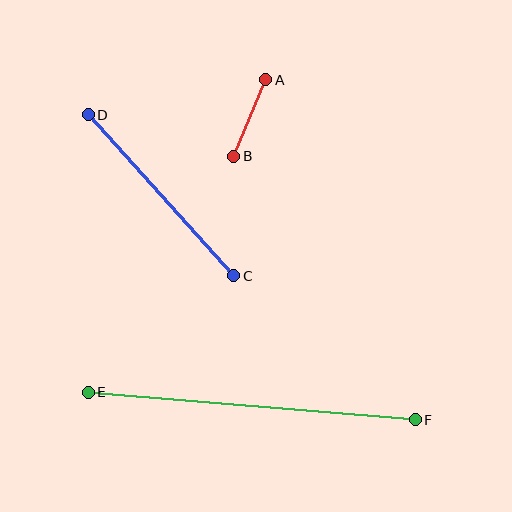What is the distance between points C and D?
The distance is approximately 217 pixels.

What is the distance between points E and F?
The distance is approximately 328 pixels.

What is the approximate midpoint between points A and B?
The midpoint is at approximately (250, 118) pixels.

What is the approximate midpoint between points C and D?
The midpoint is at approximately (161, 195) pixels.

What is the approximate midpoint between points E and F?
The midpoint is at approximately (252, 406) pixels.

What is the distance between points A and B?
The distance is approximately 83 pixels.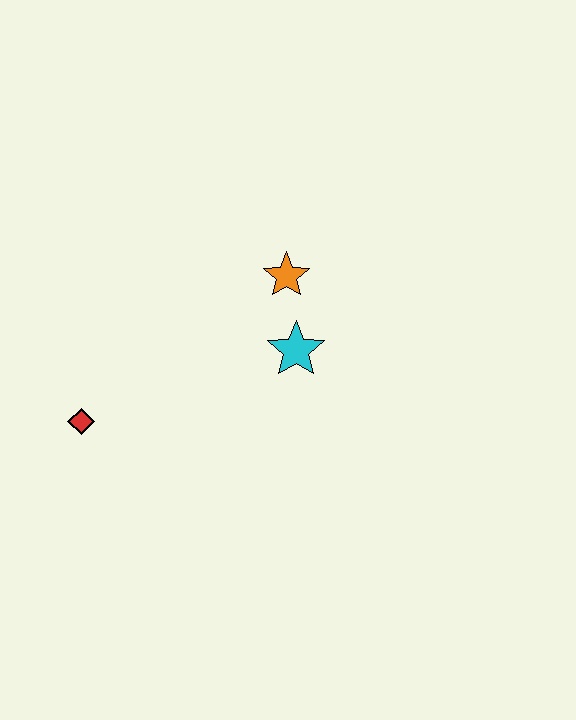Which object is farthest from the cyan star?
The red diamond is farthest from the cyan star.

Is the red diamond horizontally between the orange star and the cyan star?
No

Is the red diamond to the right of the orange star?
No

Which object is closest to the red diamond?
The cyan star is closest to the red diamond.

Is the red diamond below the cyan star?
Yes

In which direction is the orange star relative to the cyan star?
The orange star is above the cyan star.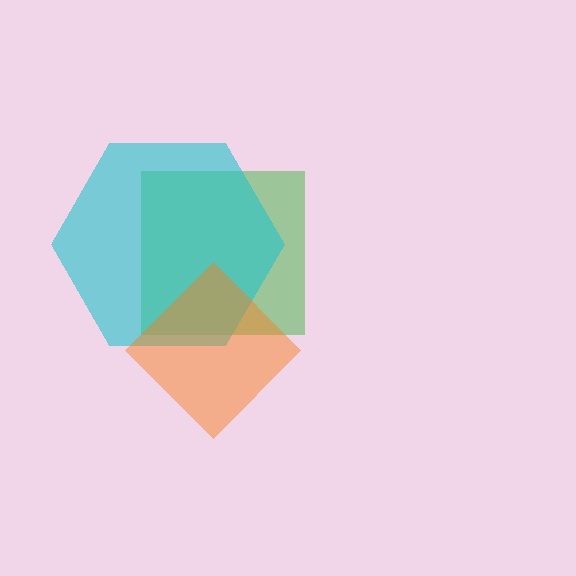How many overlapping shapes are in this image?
There are 3 overlapping shapes in the image.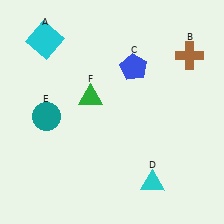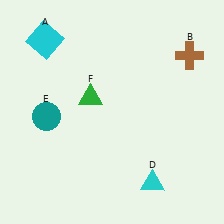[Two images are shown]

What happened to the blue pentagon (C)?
The blue pentagon (C) was removed in Image 2. It was in the top-right area of Image 1.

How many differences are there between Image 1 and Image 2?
There is 1 difference between the two images.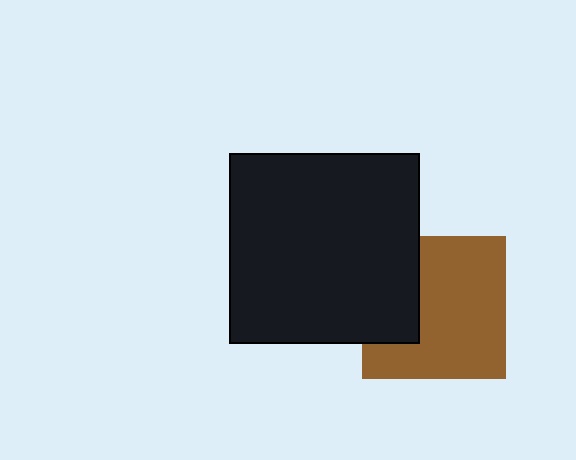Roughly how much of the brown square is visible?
Most of it is visible (roughly 70%).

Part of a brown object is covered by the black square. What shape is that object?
It is a square.